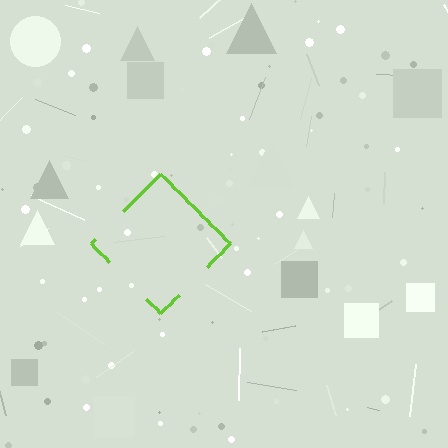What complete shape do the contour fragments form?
The contour fragments form a diamond.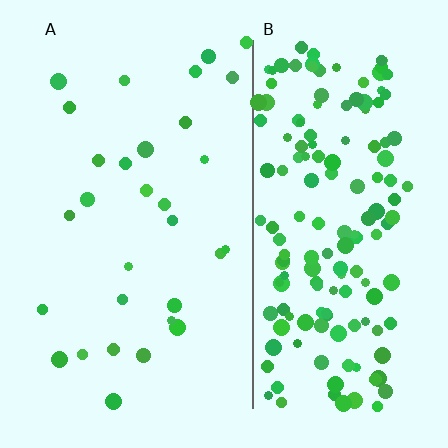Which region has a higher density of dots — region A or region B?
B (the right).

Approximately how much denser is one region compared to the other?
Approximately 5.5× — region B over region A.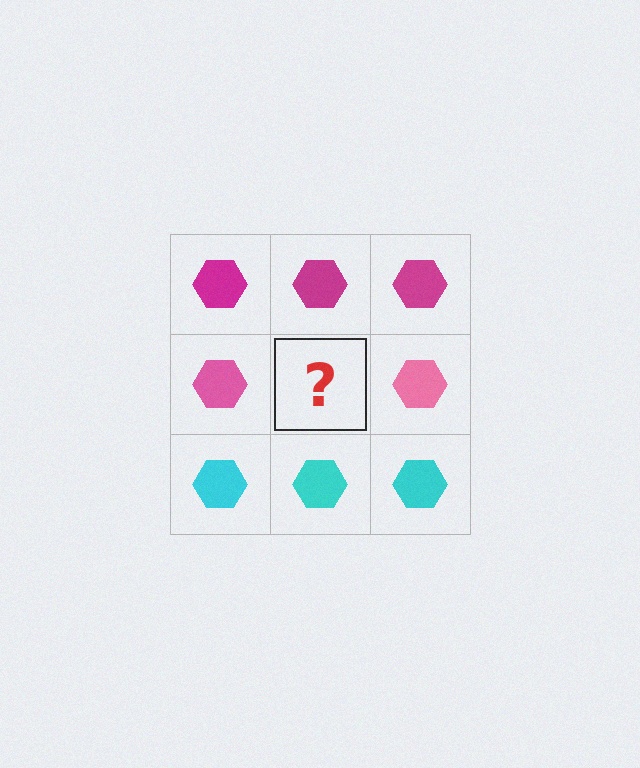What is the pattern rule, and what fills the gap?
The rule is that each row has a consistent color. The gap should be filled with a pink hexagon.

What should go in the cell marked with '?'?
The missing cell should contain a pink hexagon.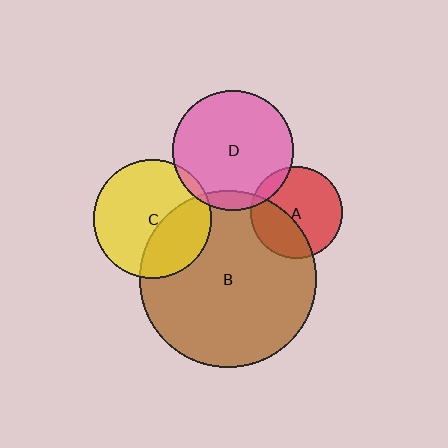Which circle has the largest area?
Circle B (brown).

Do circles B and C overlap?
Yes.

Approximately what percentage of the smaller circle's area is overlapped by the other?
Approximately 35%.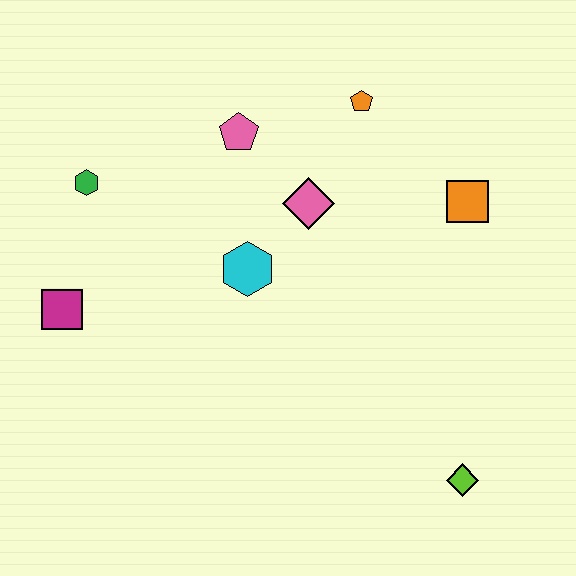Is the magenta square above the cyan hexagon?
No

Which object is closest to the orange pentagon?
The pink diamond is closest to the orange pentagon.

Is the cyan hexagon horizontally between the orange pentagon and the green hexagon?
Yes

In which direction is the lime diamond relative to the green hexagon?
The lime diamond is to the right of the green hexagon.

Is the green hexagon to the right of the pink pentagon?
No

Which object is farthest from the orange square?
The magenta square is farthest from the orange square.